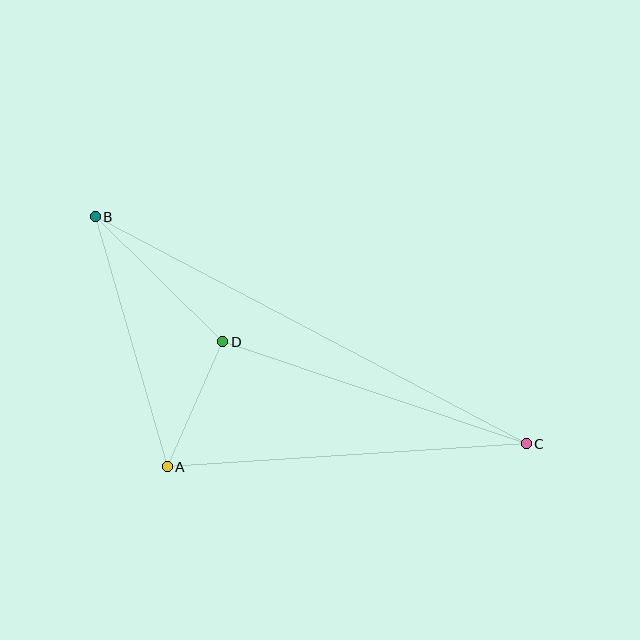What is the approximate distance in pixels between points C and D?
The distance between C and D is approximately 320 pixels.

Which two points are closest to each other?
Points A and D are closest to each other.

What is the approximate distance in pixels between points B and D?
The distance between B and D is approximately 179 pixels.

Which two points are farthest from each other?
Points B and C are farthest from each other.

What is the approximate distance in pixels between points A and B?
The distance between A and B is approximately 260 pixels.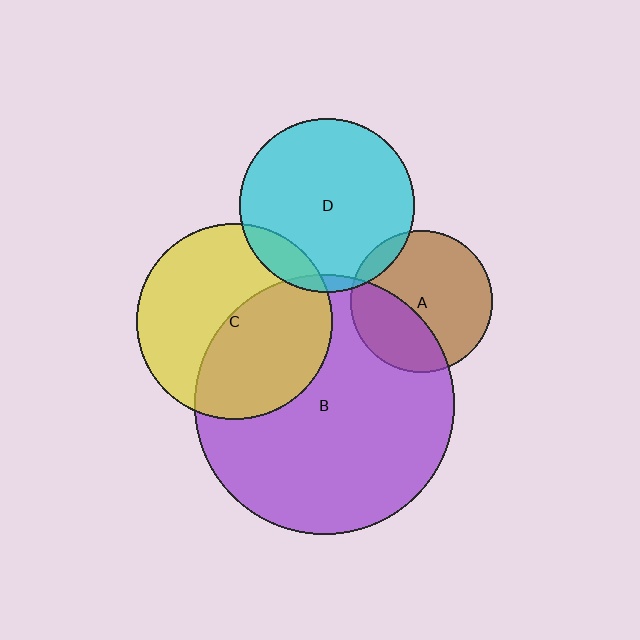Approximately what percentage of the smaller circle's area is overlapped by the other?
Approximately 45%.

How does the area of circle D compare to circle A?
Approximately 1.5 times.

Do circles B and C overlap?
Yes.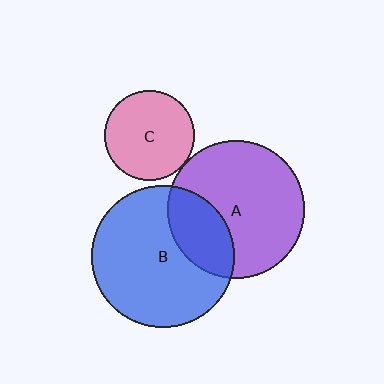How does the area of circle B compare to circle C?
Approximately 2.5 times.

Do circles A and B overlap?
Yes.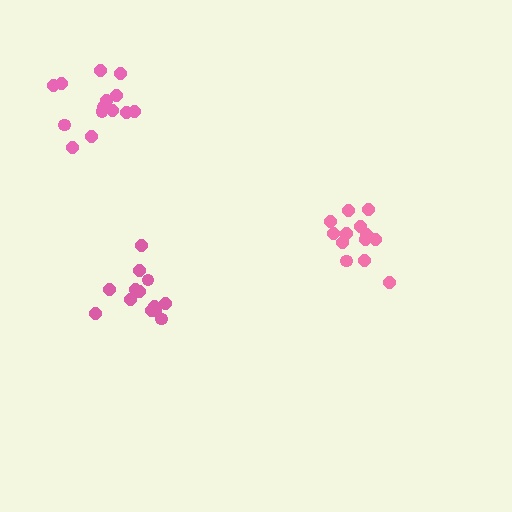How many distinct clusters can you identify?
There are 3 distinct clusters.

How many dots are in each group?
Group 1: 13 dots, Group 2: 13 dots, Group 3: 14 dots (40 total).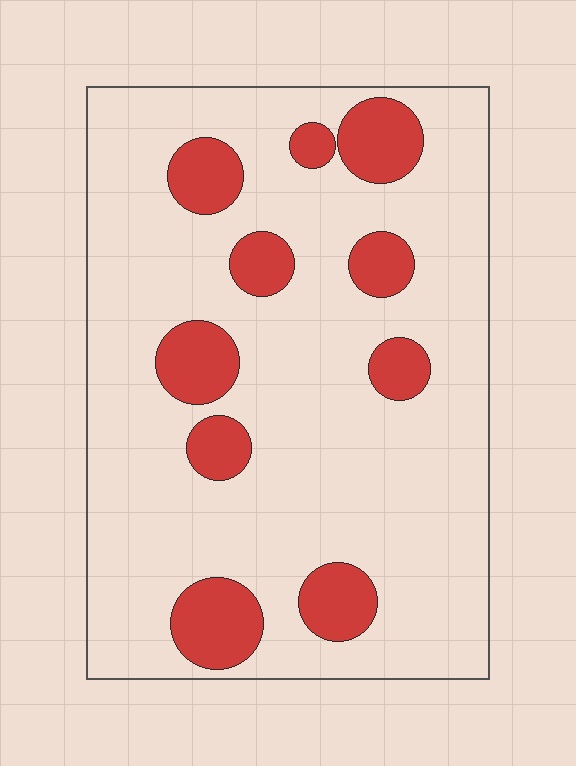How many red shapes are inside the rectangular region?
10.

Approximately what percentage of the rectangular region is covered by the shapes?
Approximately 20%.